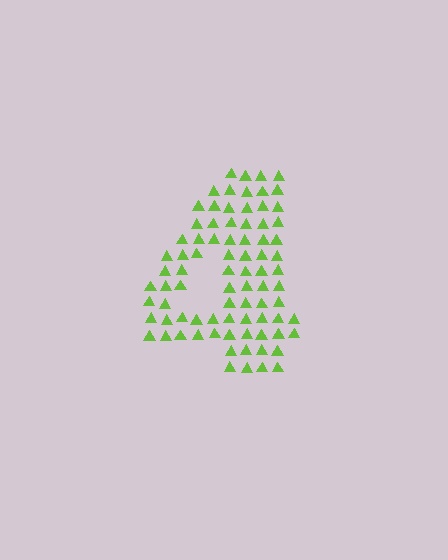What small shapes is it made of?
It is made of small triangles.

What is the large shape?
The large shape is the digit 4.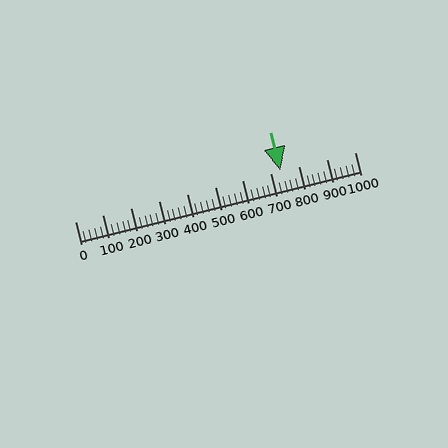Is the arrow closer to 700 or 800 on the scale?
The arrow is closer to 700.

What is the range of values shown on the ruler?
The ruler shows values from 0 to 1000.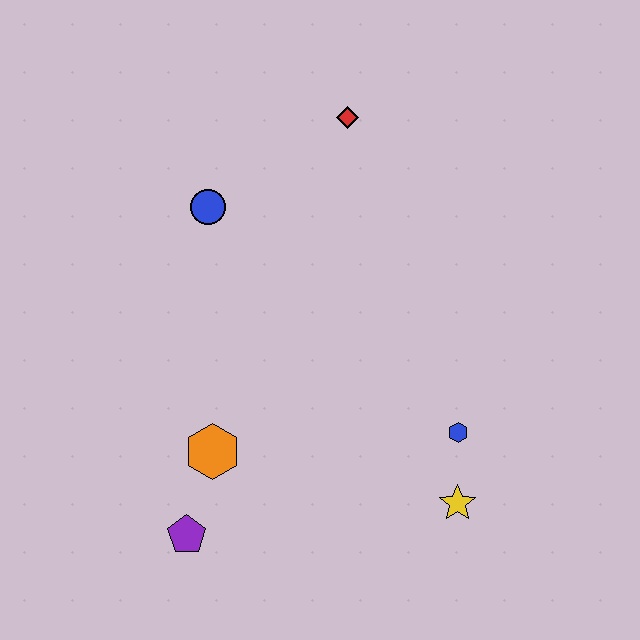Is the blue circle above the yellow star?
Yes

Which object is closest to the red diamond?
The blue circle is closest to the red diamond.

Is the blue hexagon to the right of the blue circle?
Yes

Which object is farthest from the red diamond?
The purple pentagon is farthest from the red diamond.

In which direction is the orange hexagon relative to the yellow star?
The orange hexagon is to the left of the yellow star.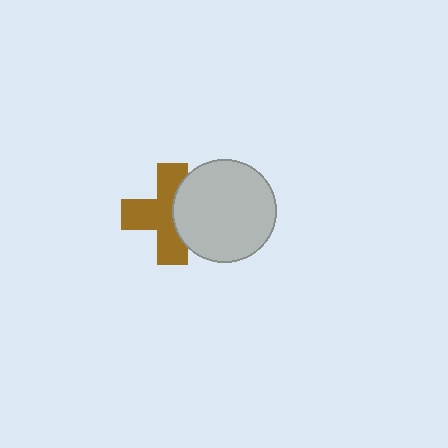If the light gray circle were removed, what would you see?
You would see the complete brown cross.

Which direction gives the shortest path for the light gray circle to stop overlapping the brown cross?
Moving right gives the shortest separation.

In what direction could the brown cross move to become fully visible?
The brown cross could move left. That would shift it out from behind the light gray circle entirely.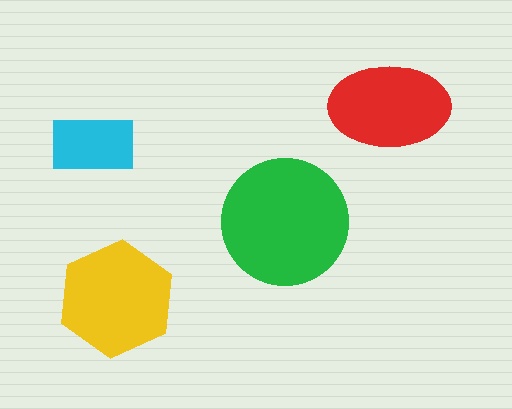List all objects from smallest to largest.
The cyan rectangle, the red ellipse, the yellow hexagon, the green circle.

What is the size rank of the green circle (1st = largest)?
1st.